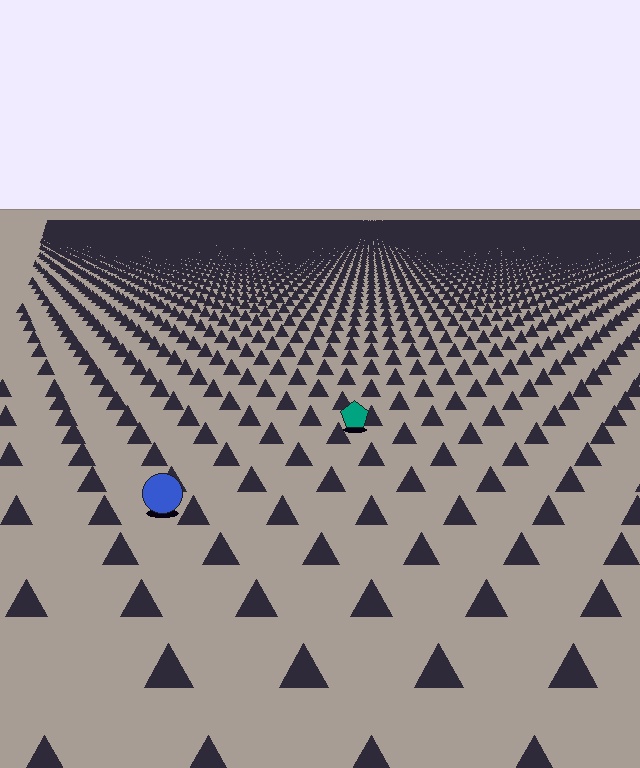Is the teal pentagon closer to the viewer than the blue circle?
No. The blue circle is closer — you can tell from the texture gradient: the ground texture is coarser near it.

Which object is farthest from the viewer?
The teal pentagon is farthest from the viewer. It appears smaller and the ground texture around it is denser.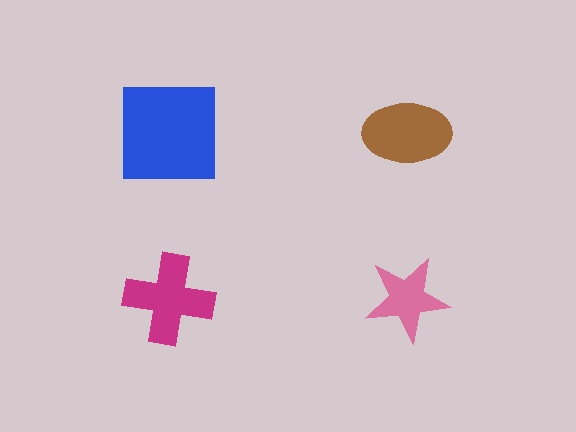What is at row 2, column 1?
A magenta cross.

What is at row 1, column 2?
A brown ellipse.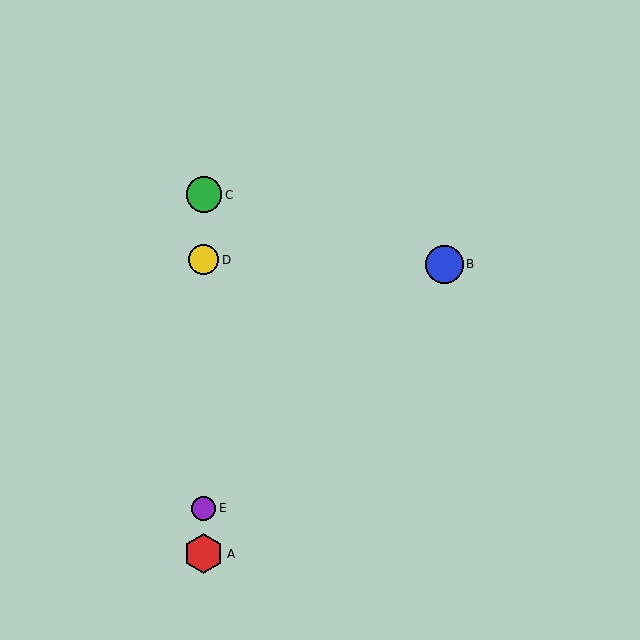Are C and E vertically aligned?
Yes, both are at x≈204.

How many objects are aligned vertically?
4 objects (A, C, D, E) are aligned vertically.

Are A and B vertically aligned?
No, A is at x≈204 and B is at x≈444.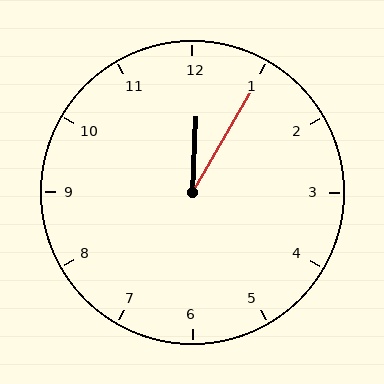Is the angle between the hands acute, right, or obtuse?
It is acute.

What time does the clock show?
12:05.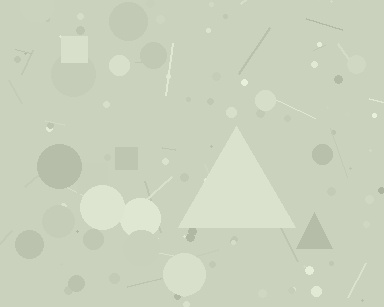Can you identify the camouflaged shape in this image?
The camouflaged shape is a triangle.